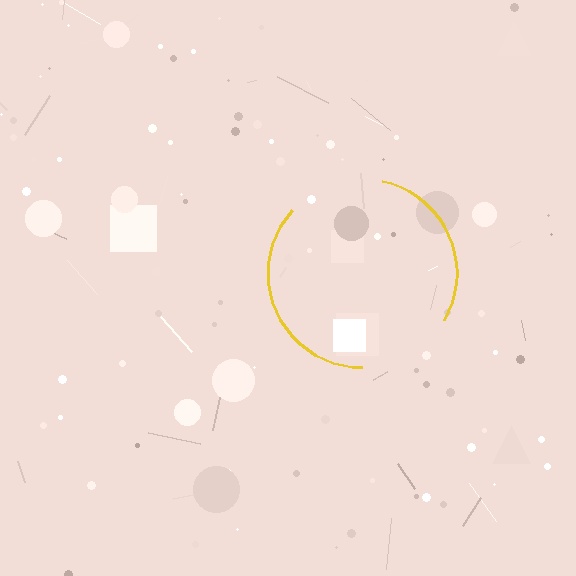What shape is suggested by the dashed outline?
The dashed outline suggests a circle.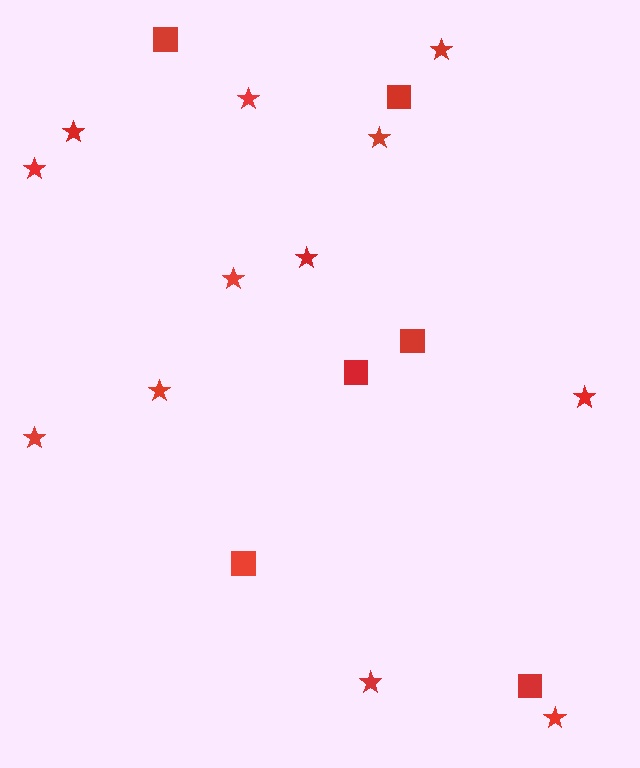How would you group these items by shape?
There are 2 groups: one group of squares (6) and one group of stars (12).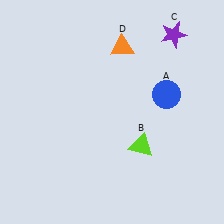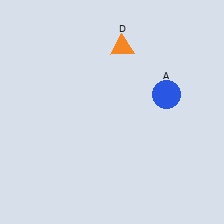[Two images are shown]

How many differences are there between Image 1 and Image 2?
There are 2 differences between the two images.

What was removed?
The lime triangle (B), the purple star (C) were removed in Image 2.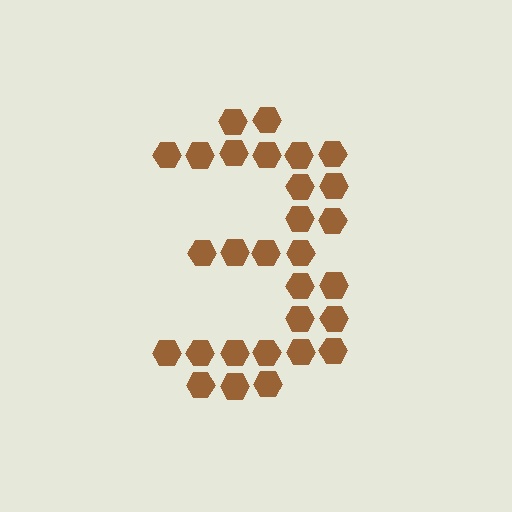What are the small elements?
The small elements are hexagons.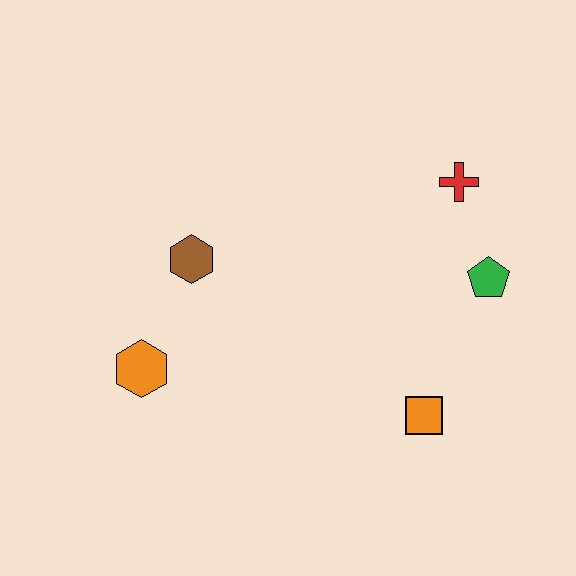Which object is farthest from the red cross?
The orange hexagon is farthest from the red cross.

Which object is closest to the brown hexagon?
The orange hexagon is closest to the brown hexagon.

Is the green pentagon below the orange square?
No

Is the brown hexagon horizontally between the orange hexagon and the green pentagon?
Yes